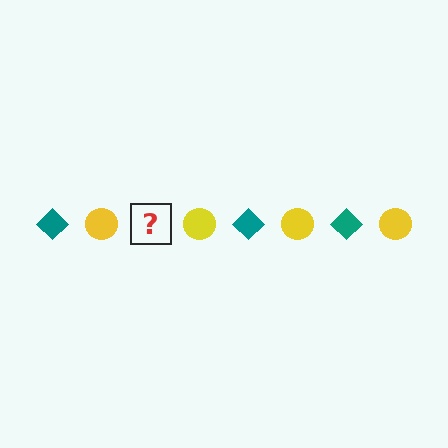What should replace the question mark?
The question mark should be replaced with a teal diamond.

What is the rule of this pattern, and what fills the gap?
The rule is that the pattern alternates between teal diamond and yellow circle. The gap should be filled with a teal diamond.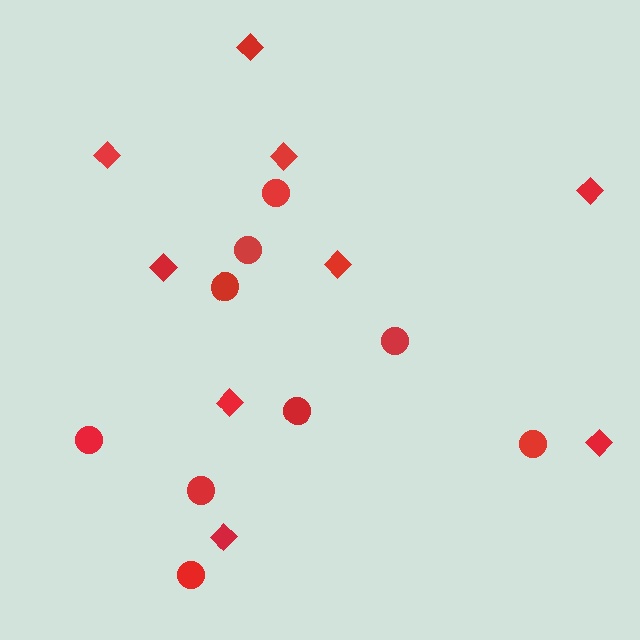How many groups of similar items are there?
There are 2 groups: one group of circles (9) and one group of diamonds (9).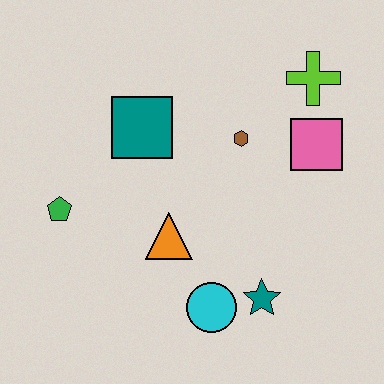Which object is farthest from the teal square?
The teal star is farthest from the teal square.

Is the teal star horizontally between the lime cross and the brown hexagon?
Yes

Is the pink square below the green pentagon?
No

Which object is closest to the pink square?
The lime cross is closest to the pink square.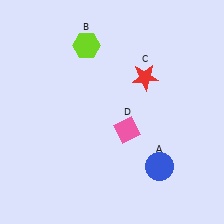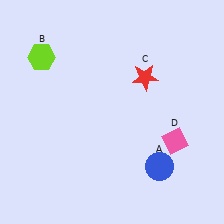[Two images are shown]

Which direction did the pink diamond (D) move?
The pink diamond (D) moved right.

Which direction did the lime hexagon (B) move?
The lime hexagon (B) moved left.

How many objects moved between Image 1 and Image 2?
2 objects moved between the two images.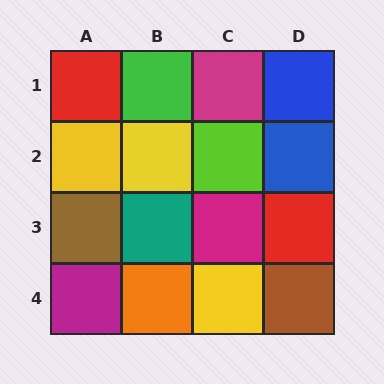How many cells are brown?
2 cells are brown.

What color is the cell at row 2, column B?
Yellow.